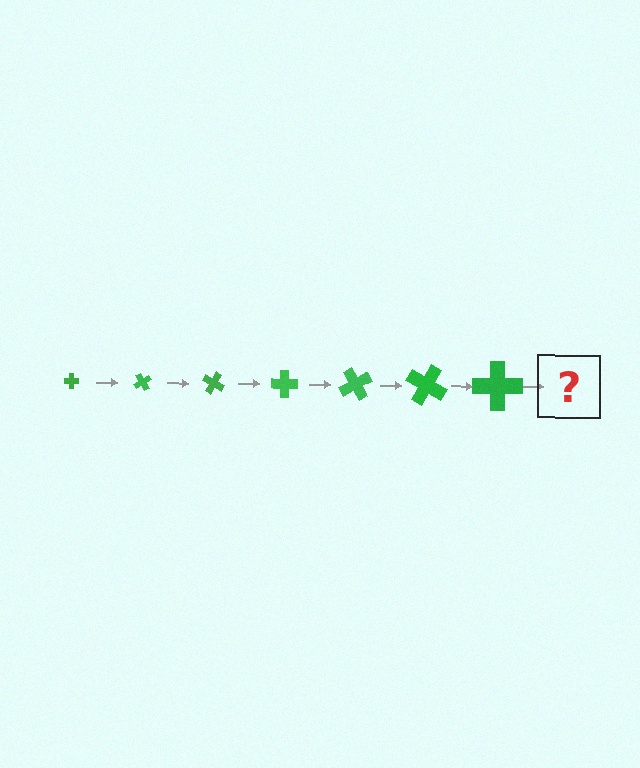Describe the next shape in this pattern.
It should be a cross, larger than the previous one and rotated 420 degrees from the start.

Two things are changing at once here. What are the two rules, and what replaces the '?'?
The two rules are that the cross grows larger each step and it rotates 60 degrees each step. The '?' should be a cross, larger than the previous one and rotated 420 degrees from the start.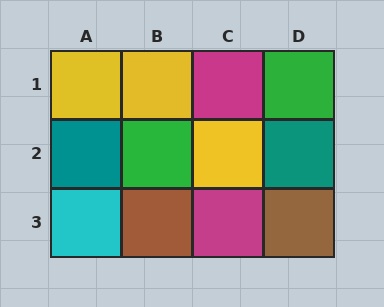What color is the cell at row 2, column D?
Teal.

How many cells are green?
2 cells are green.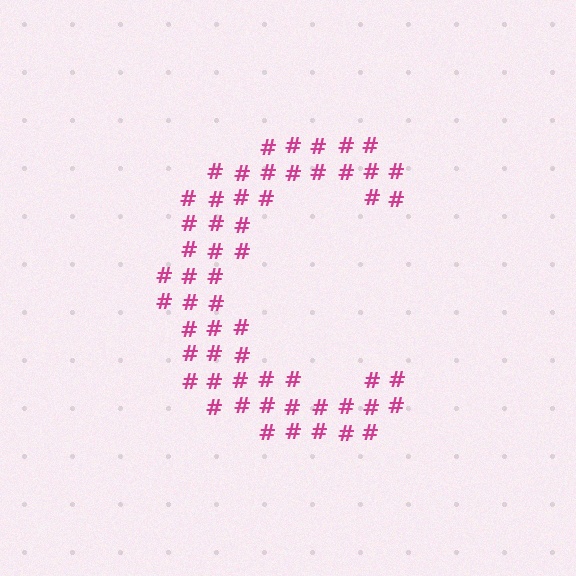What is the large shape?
The large shape is the letter C.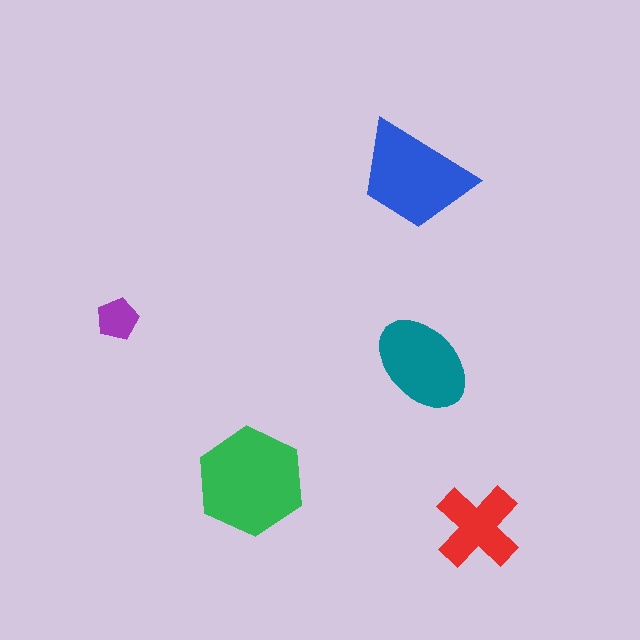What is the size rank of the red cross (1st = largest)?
4th.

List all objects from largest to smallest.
The green hexagon, the blue trapezoid, the teal ellipse, the red cross, the purple pentagon.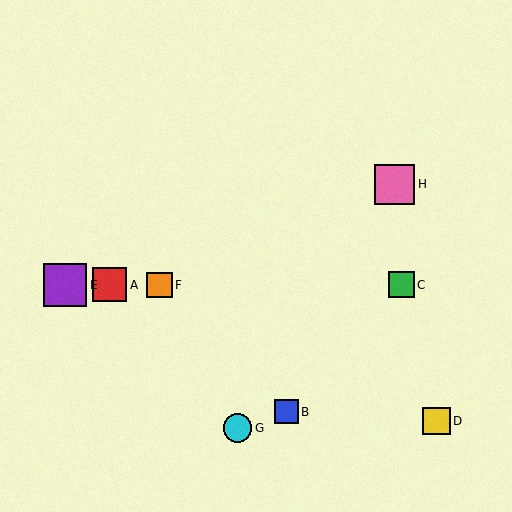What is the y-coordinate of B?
Object B is at y≈412.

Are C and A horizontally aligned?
Yes, both are at y≈285.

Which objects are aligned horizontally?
Objects A, C, E, F are aligned horizontally.